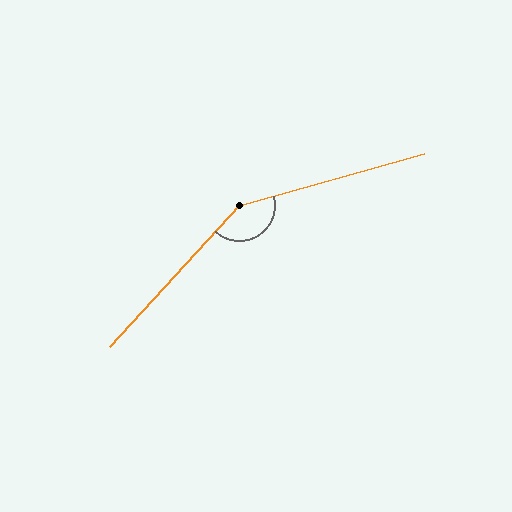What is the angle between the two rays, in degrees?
Approximately 148 degrees.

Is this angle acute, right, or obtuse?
It is obtuse.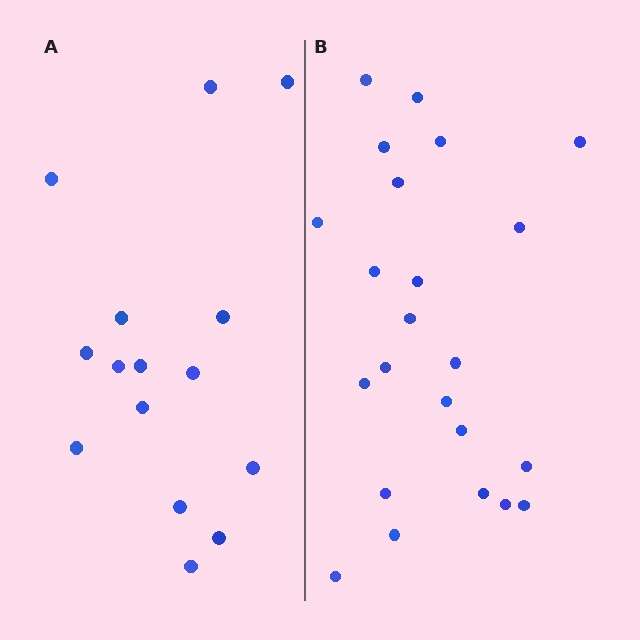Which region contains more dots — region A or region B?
Region B (the right region) has more dots.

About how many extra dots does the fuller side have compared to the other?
Region B has roughly 8 or so more dots than region A.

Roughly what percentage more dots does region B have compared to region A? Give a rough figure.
About 55% more.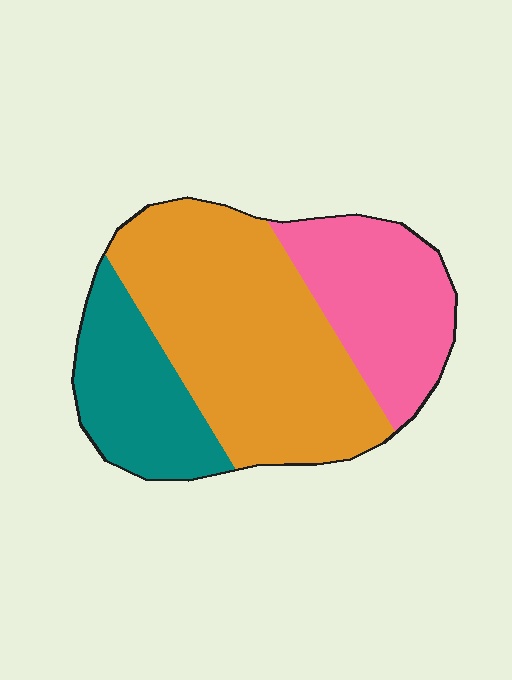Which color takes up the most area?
Orange, at roughly 50%.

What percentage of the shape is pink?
Pink takes up between a sixth and a third of the shape.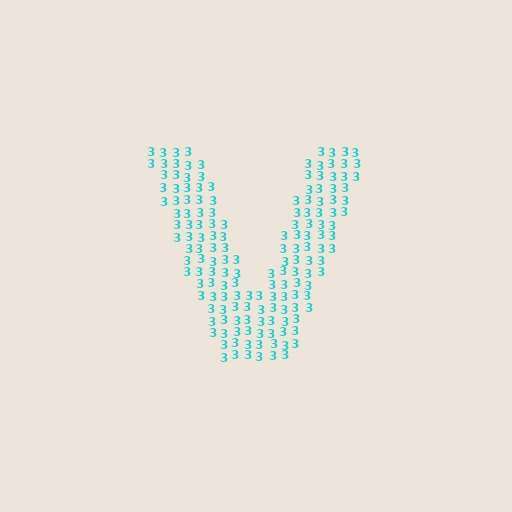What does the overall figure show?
The overall figure shows the letter V.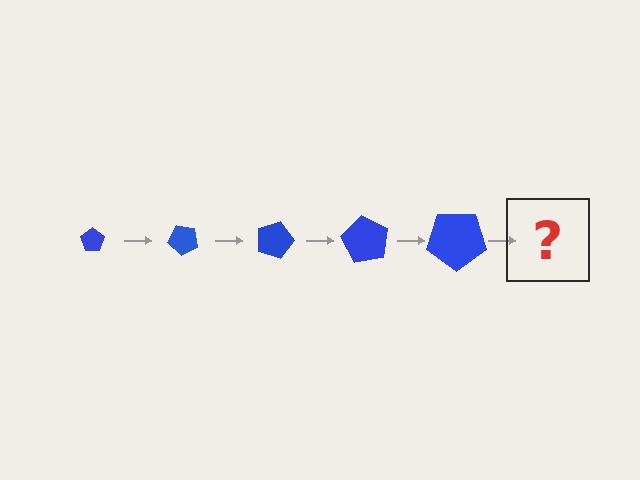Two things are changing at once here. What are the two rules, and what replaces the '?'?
The two rules are that the pentagon grows larger each step and it rotates 45 degrees each step. The '?' should be a pentagon, larger than the previous one and rotated 225 degrees from the start.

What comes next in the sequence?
The next element should be a pentagon, larger than the previous one and rotated 225 degrees from the start.